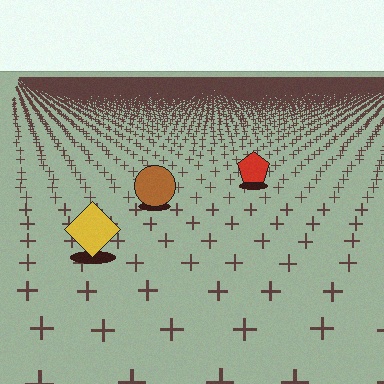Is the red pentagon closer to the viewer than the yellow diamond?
No. The yellow diamond is closer — you can tell from the texture gradient: the ground texture is coarser near it.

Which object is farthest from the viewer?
The red pentagon is farthest from the viewer. It appears smaller and the ground texture around it is denser.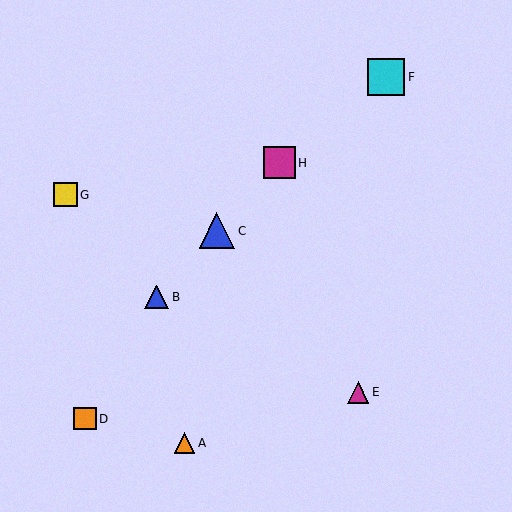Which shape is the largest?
The cyan square (labeled F) is the largest.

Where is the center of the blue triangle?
The center of the blue triangle is at (217, 231).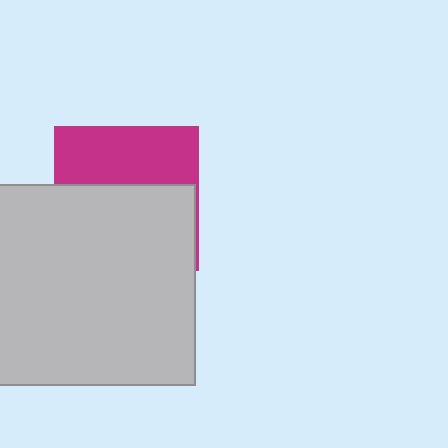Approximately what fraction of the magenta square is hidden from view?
Roughly 59% of the magenta square is hidden behind the light gray rectangle.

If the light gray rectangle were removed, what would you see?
You would see the complete magenta square.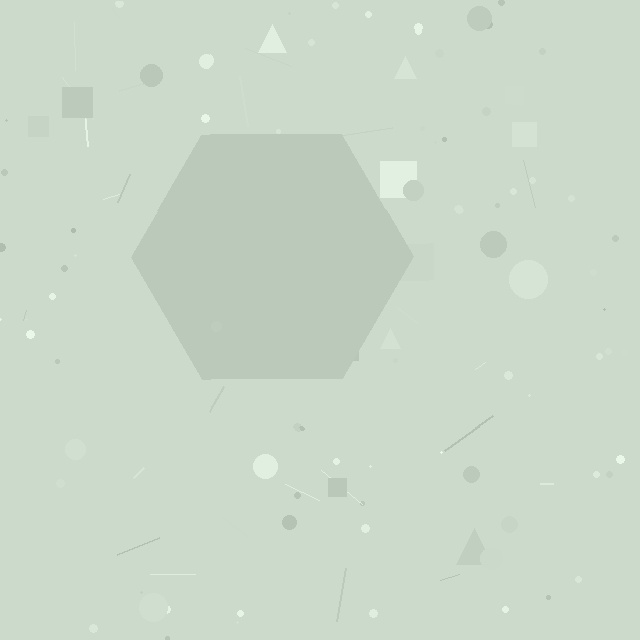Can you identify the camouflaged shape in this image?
The camouflaged shape is a hexagon.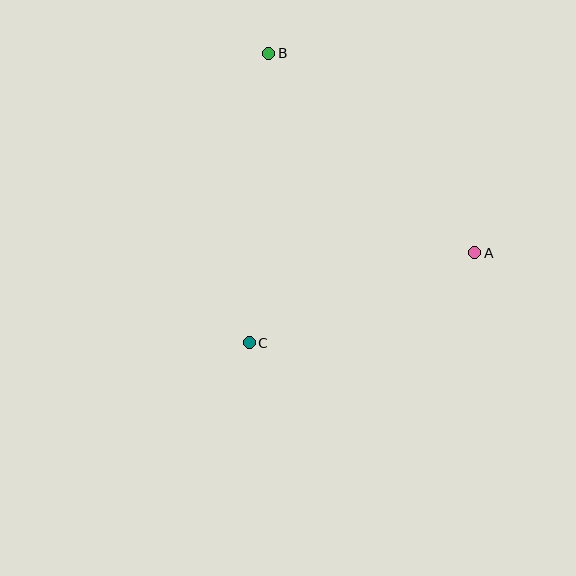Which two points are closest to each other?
Points A and C are closest to each other.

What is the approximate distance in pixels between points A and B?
The distance between A and B is approximately 287 pixels.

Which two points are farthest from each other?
Points B and C are farthest from each other.